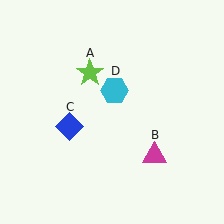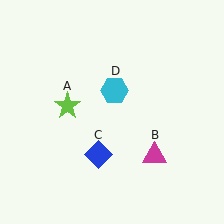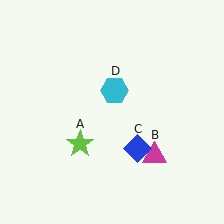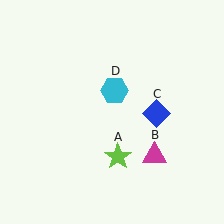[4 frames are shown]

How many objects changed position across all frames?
2 objects changed position: lime star (object A), blue diamond (object C).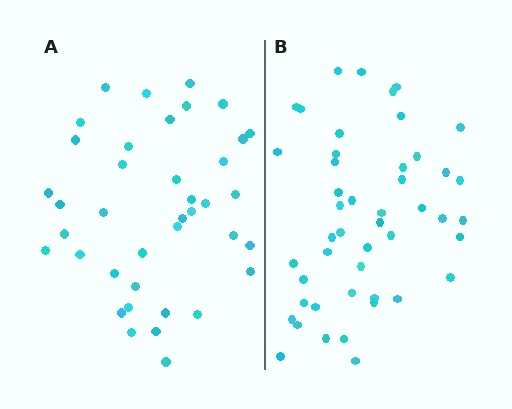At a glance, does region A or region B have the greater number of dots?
Region B (the right region) has more dots.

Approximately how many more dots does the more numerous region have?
Region B has roughly 8 or so more dots than region A.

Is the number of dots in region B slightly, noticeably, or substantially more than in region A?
Region B has only slightly more — the two regions are fairly close. The ratio is roughly 1.2 to 1.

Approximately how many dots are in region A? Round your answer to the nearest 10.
About 40 dots. (The exact count is 39, which rounds to 40.)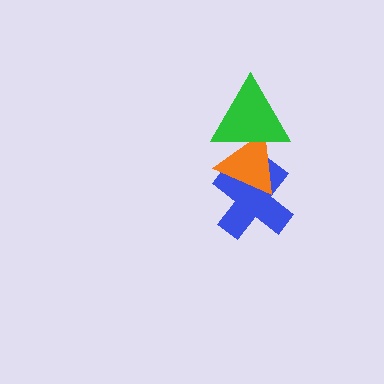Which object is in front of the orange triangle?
The green triangle is in front of the orange triangle.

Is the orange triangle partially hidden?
Yes, it is partially covered by another shape.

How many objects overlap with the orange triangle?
2 objects overlap with the orange triangle.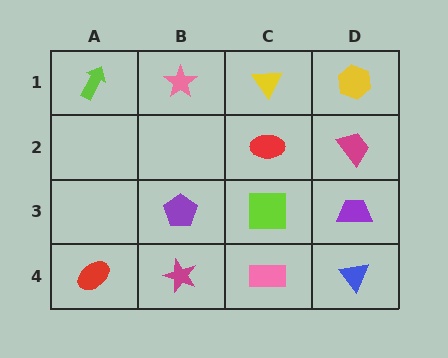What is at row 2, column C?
A red ellipse.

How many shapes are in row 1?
4 shapes.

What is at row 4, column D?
A blue triangle.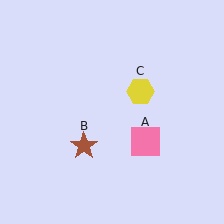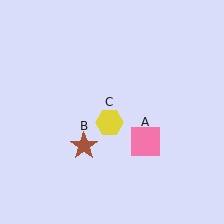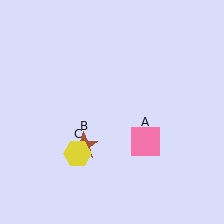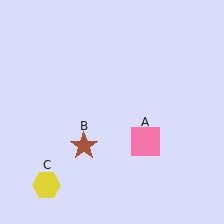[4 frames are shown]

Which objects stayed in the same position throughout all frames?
Pink square (object A) and brown star (object B) remained stationary.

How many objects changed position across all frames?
1 object changed position: yellow hexagon (object C).